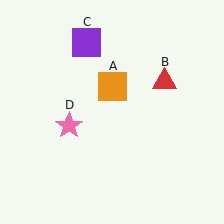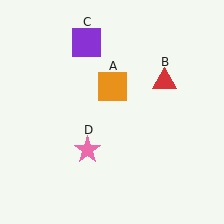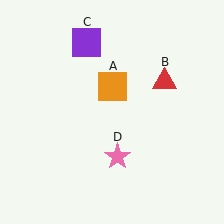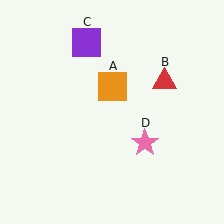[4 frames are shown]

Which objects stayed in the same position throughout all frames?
Orange square (object A) and red triangle (object B) and purple square (object C) remained stationary.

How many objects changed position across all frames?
1 object changed position: pink star (object D).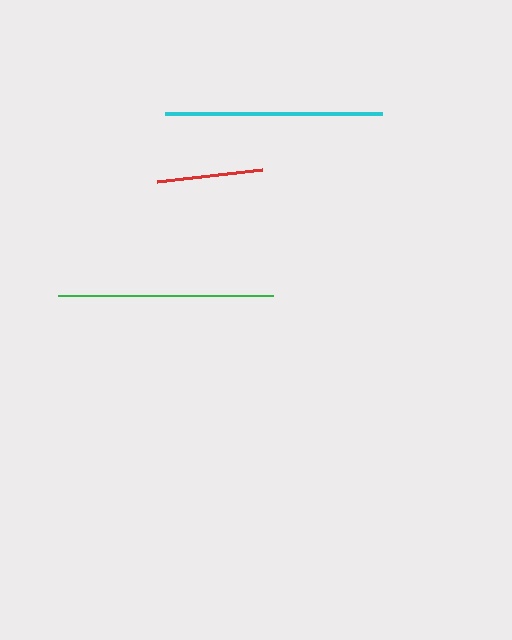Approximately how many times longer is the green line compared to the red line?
The green line is approximately 2.0 times the length of the red line.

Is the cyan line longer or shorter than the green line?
The cyan line is longer than the green line.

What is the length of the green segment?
The green segment is approximately 216 pixels long.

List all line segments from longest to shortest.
From longest to shortest: cyan, green, red.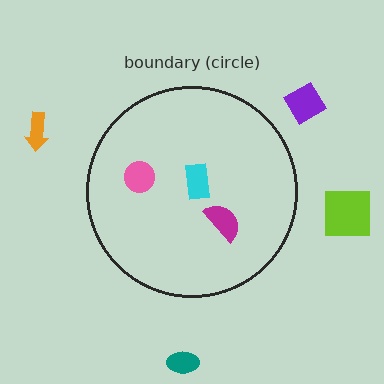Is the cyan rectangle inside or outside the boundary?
Inside.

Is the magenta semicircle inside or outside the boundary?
Inside.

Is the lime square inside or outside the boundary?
Outside.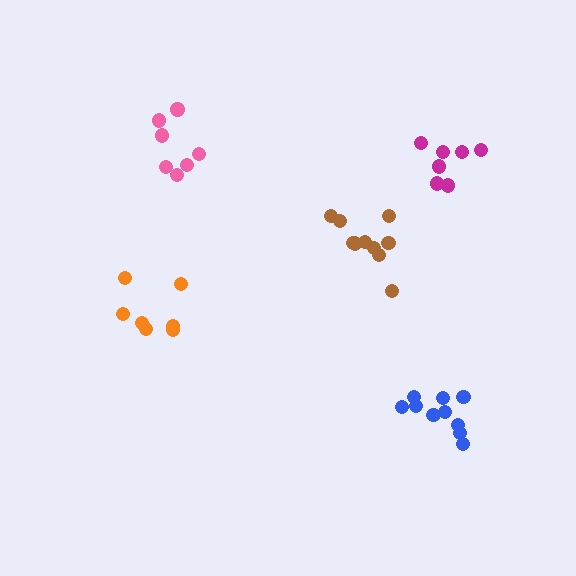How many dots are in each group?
Group 1: 10 dots, Group 2: 7 dots, Group 3: 10 dots, Group 4: 7 dots, Group 5: 7 dots (41 total).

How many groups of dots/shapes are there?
There are 5 groups.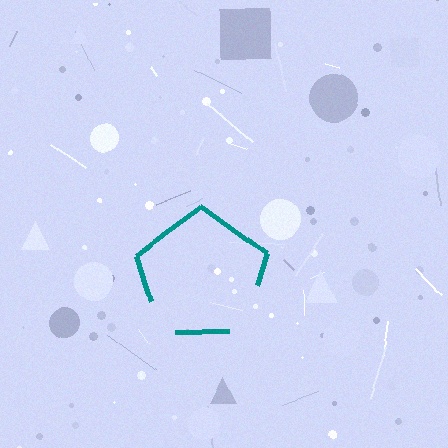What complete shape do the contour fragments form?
The contour fragments form a pentagon.